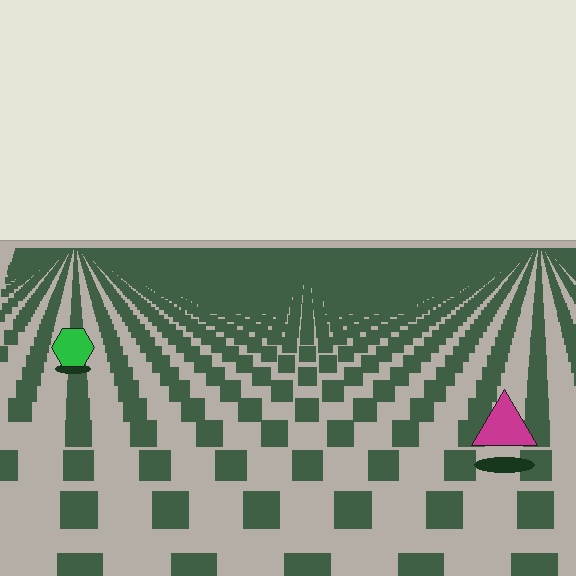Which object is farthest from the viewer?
The green hexagon is farthest from the viewer. It appears smaller and the ground texture around it is denser.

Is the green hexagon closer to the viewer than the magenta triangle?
No. The magenta triangle is closer — you can tell from the texture gradient: the ground texture is coarser near it.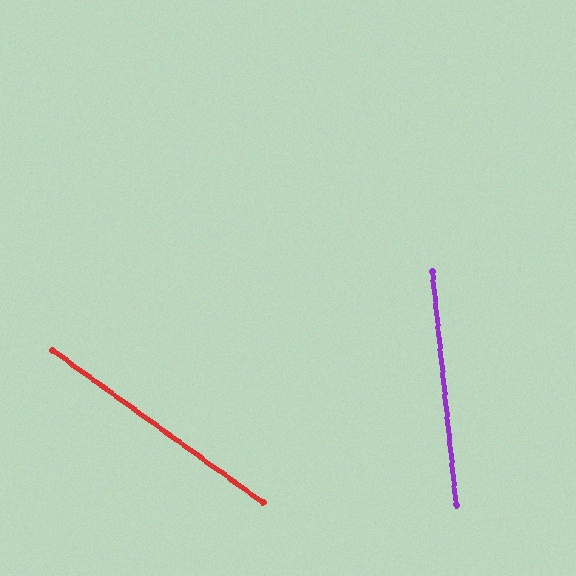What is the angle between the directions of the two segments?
Approximately 48 degrees.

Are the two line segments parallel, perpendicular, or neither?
Neither parallel nor perpendicular — they differ by about 48°.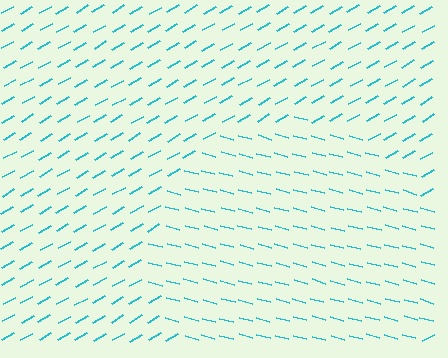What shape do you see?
I see a circle.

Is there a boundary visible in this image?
Yes, there is a texture boundary formed by a change in line orientation.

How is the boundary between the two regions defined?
The boundary is defined purely by a change in line orientation (approximately 45 degrees difference). All lines are the same color and thickness.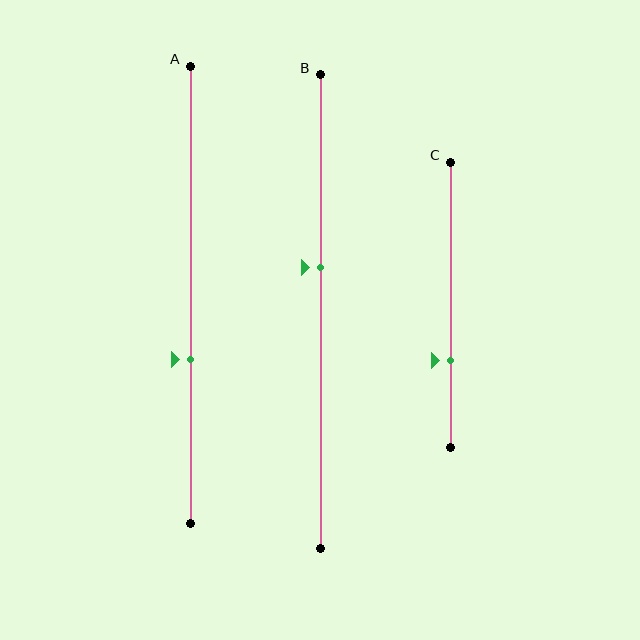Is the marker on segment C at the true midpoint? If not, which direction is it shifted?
No, the marker on segment C is shifted downward by about 20% of the segment length.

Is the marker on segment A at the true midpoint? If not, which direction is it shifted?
No, the marker on segment A is shifted downward by about 14% of the segment length.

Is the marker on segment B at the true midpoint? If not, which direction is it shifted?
No, the marker on segment B is shifted upward by about 9% of the segment length.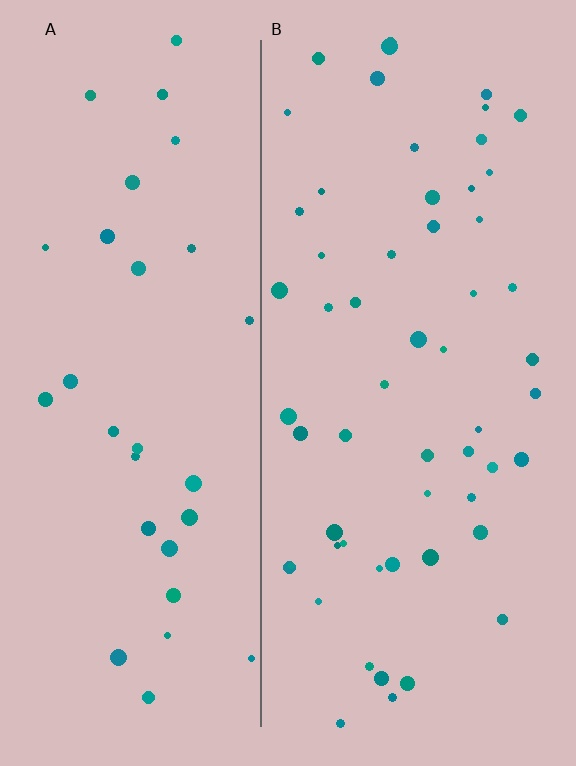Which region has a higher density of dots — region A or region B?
B (the right).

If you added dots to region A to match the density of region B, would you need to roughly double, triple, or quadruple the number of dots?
Approximately double.